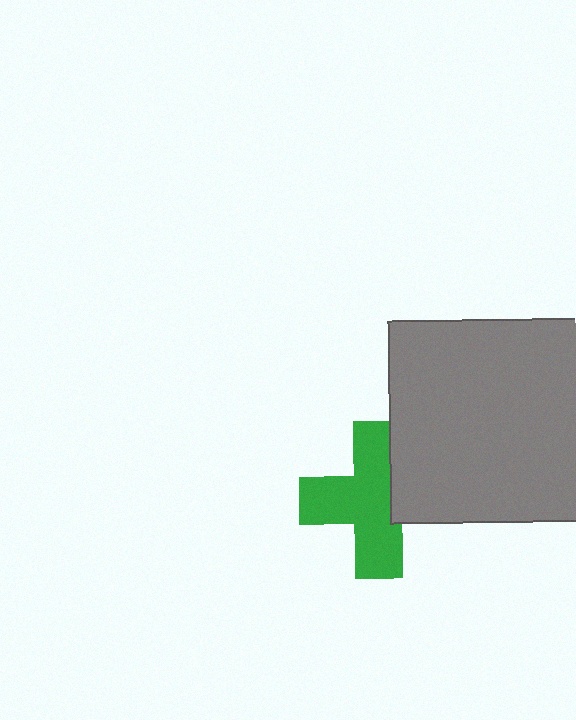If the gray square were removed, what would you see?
You would see the complete green cross.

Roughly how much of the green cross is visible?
Most of it is visible (roughly 69%).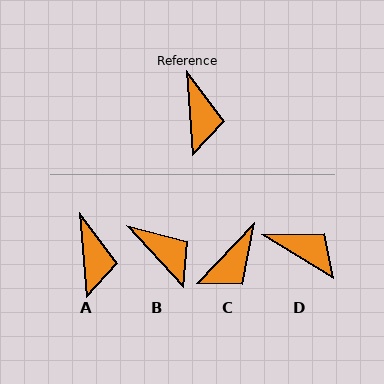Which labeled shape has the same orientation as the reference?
A.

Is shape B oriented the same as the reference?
No, it is off by about 38 degrees.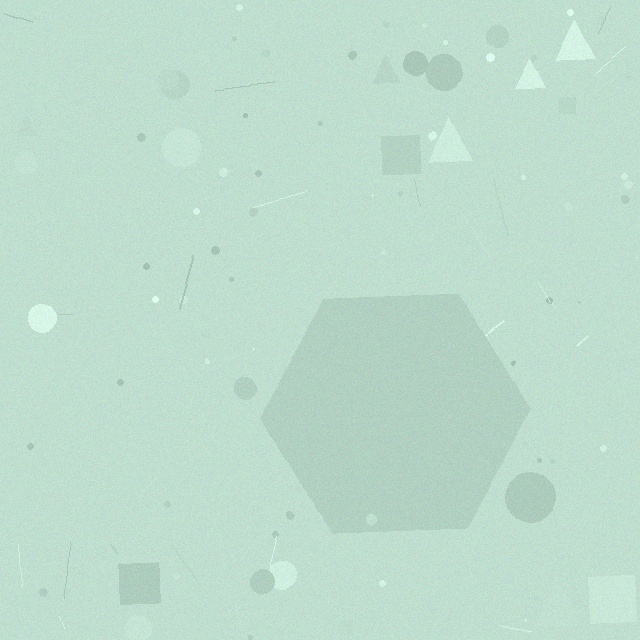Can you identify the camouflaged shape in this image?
The camouflaged shape is a hexagon.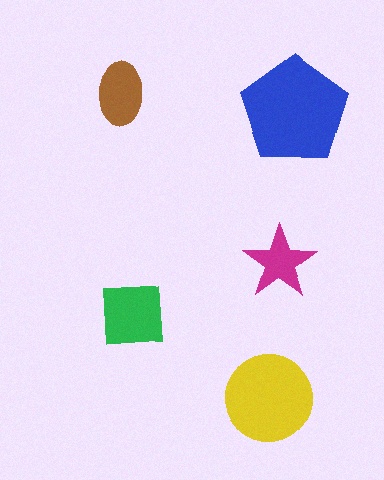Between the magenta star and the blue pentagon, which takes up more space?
The blue pentagon.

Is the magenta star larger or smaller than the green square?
Smaller.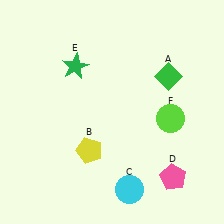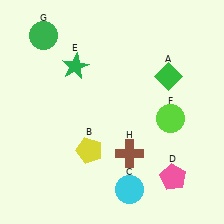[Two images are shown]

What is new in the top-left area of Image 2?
A green circle (G) was added in the top-left area of Image 2.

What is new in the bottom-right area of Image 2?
A brown cross (H) was added in the bottom-right area of Image 2.